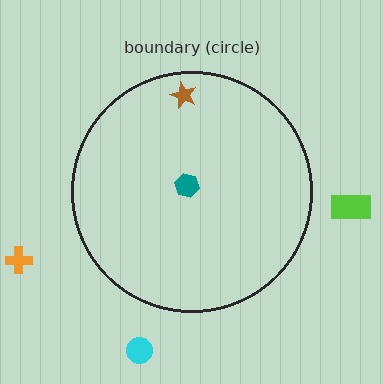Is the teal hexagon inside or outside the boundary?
Inside.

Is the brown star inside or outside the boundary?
Inside.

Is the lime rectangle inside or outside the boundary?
Outside.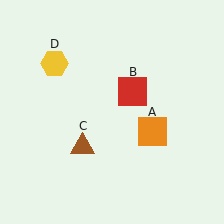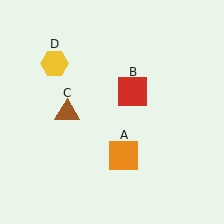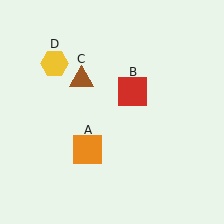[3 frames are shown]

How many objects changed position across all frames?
2 objects changed position: orange square (object A), brown triangle (object C).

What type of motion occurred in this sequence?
The orange square (object A), brown triangle (object C) rotated clockwise around the center of the scene.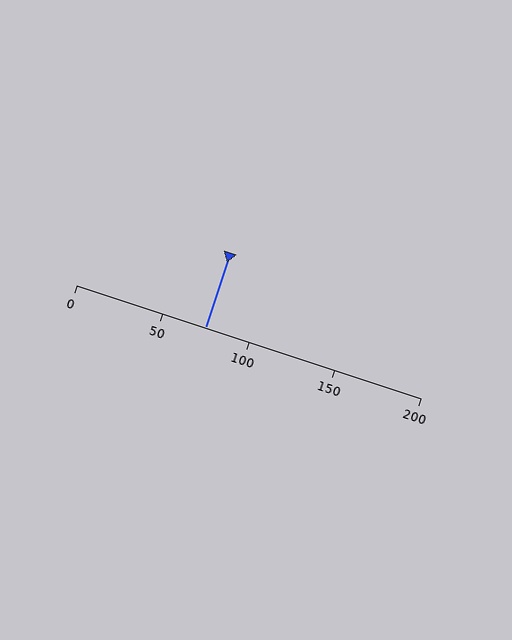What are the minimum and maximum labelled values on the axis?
The axis runs from 0 to 200.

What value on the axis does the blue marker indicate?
The marker indicates approximately 75.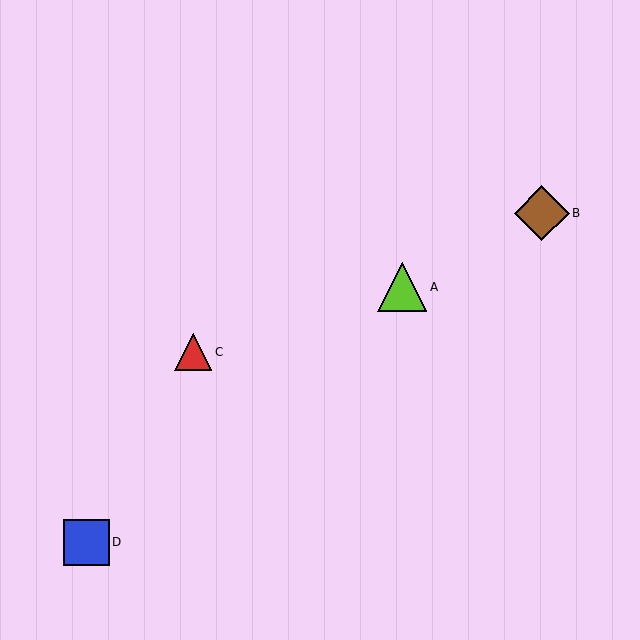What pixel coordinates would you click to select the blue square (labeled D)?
Click at (86, 542) to select the blue square D.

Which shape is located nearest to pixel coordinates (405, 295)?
The lime triangle (labeled A) at (402, 287) is nearest to that location.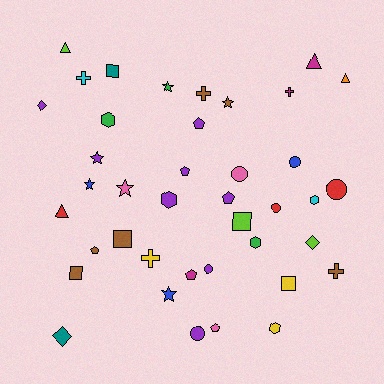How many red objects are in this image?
There are 3 red objects.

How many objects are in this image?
There are 40 objects.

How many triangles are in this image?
There are 4 triangles.